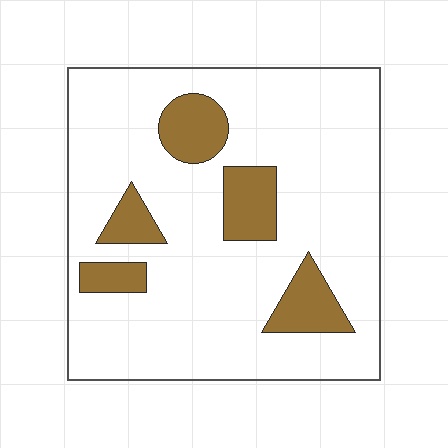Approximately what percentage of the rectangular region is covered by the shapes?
Approximately 15%.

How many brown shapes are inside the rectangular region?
5.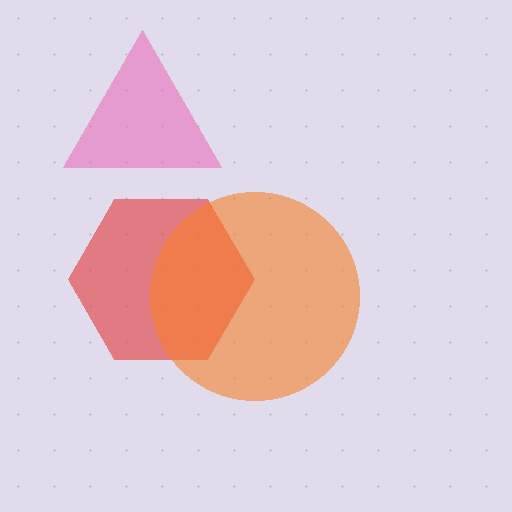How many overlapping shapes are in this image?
There are 3 overlapping shapes in the image.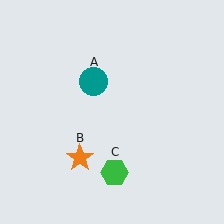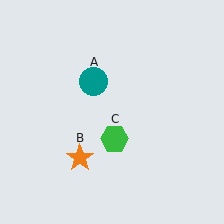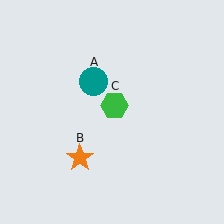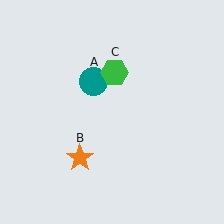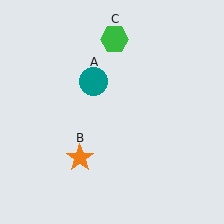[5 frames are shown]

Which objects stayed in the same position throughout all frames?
Teal circle (object A) and orange star (object B) remained stationary.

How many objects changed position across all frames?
1 object changed position: green hexagon (object C).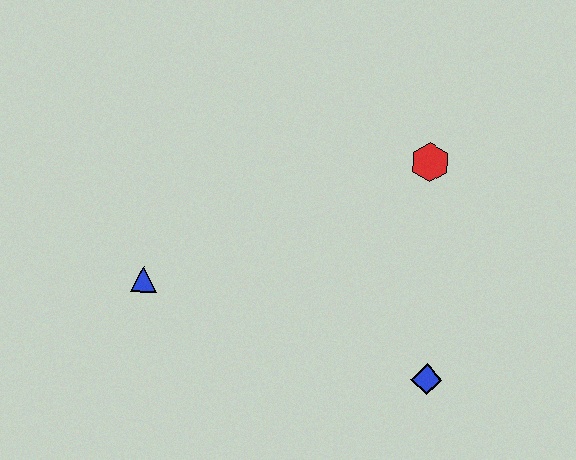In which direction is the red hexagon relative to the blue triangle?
The red hexagon is to the right of the blue triangle.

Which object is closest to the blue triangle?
The blue diamond is closest to the blue triangle.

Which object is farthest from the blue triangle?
The red hexagon is farthest from the blue triangle.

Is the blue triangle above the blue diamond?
Yes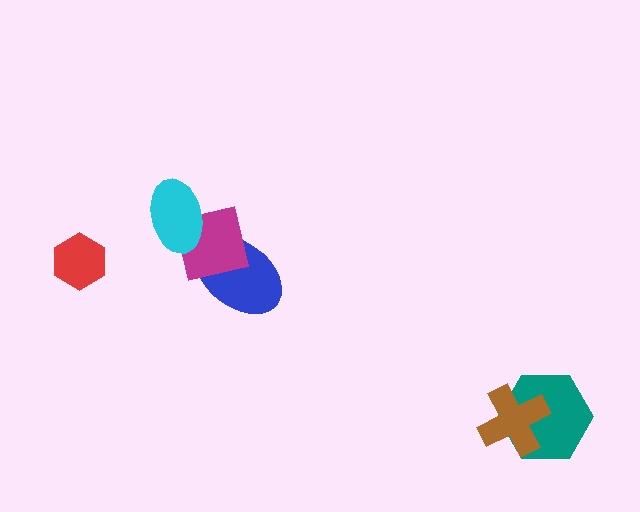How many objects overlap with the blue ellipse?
1 object overlaps with the blue ellipse.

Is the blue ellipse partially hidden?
Yes, it is partially covered by another shape.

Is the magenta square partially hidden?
Yes, it is partially covered by another shape.